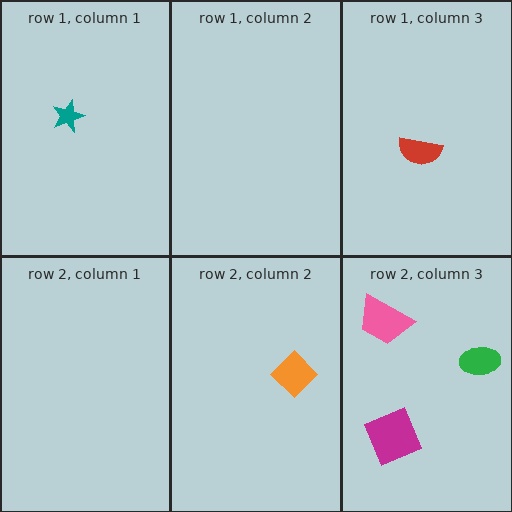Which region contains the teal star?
The row 1, column 1 region.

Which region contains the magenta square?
The row 2, column 3 region.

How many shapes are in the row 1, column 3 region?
1.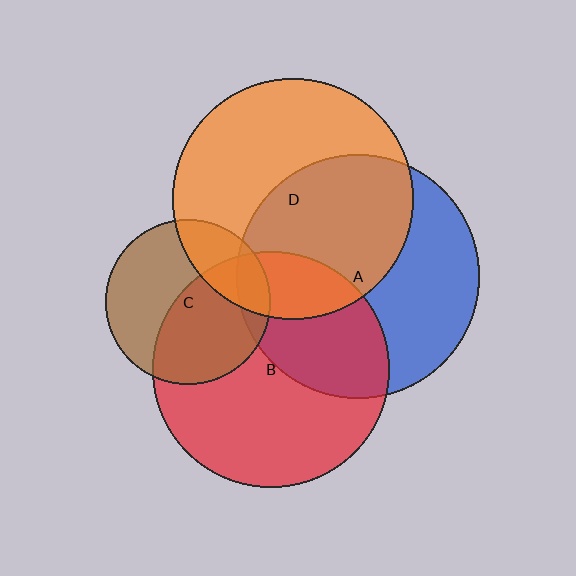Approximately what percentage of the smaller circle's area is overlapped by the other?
Approximately 25%.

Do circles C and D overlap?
Yes.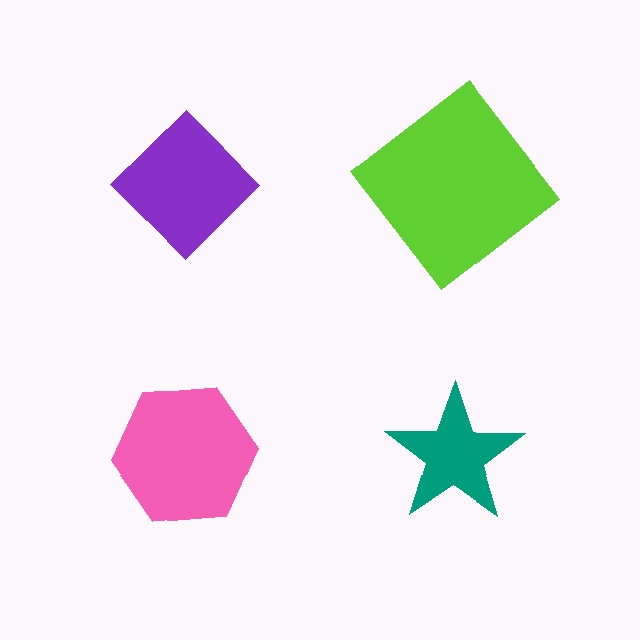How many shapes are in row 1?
2 shapes.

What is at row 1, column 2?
A lime diamond.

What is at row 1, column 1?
A purple diamond.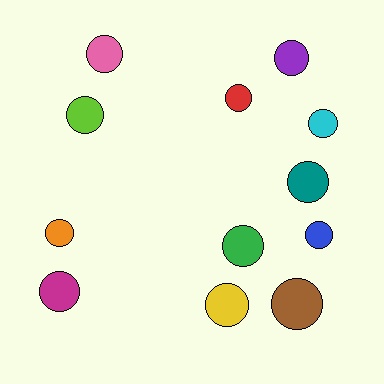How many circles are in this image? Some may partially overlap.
There are 12 circles.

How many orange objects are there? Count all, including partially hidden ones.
There is 1 orange object.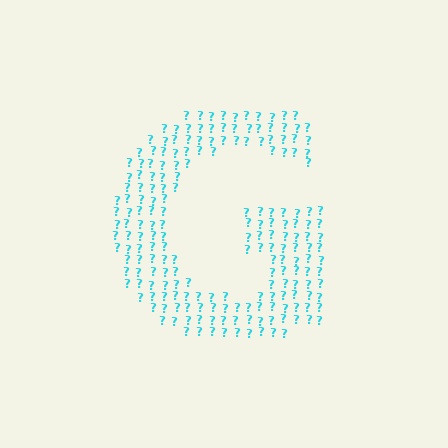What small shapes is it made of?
It is made of small question marks.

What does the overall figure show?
The overall figure shows the letter G.